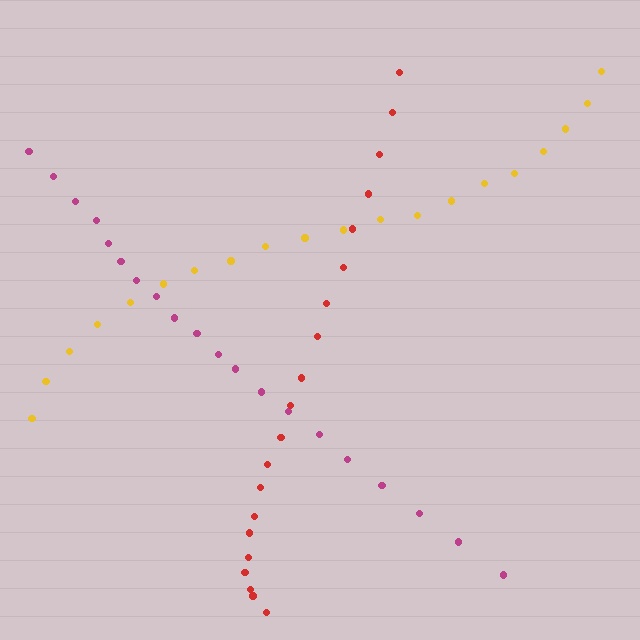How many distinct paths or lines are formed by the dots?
There are 3 distinct paths.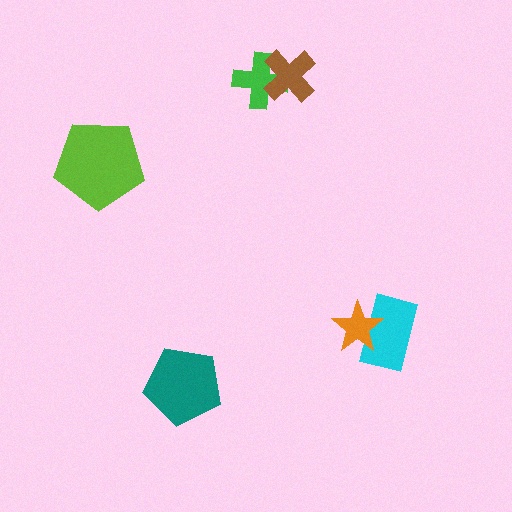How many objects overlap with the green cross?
1 object overlaps with the green cross.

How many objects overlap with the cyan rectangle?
1 object overlaps with the cyan rectangle.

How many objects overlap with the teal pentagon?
0 objects overlap with the teal pentagon.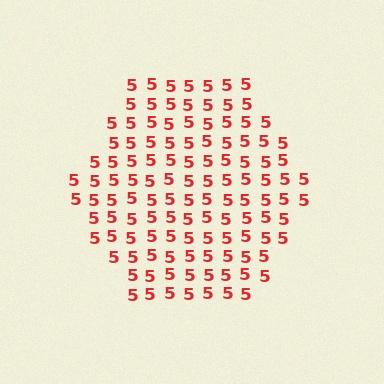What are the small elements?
The small elements are digit 5's.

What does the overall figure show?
The overall figure shows a hexagon.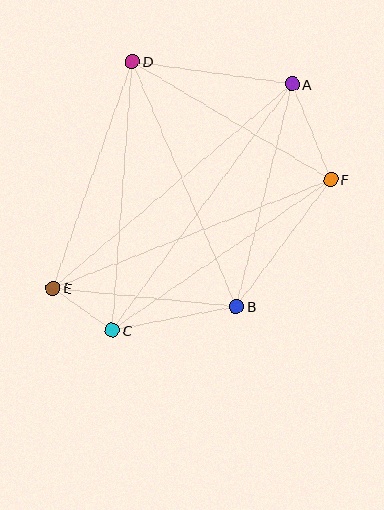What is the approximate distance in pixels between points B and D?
The distance between B and D is approximately 266 pixels.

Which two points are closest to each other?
Points C and E are closest to each other.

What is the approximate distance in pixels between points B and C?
The distance between B and C is approximately 127 pixels.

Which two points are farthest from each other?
Points A and E are farthest from each other.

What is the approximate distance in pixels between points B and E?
The distance between B and E is approximately 185 pixels.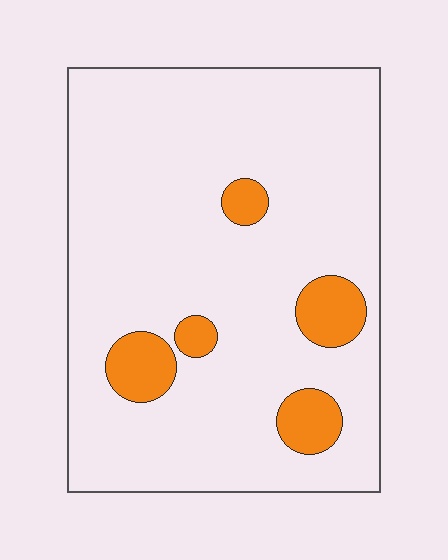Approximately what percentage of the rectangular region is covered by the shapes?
Approximately 10%.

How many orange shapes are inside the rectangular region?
5.